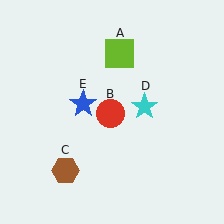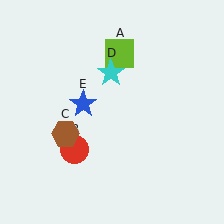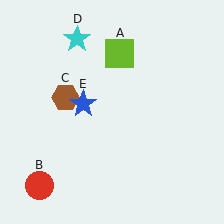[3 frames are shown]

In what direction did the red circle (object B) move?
The red circle (object B) moved down and to the left.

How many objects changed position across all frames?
3 objects changed position: red circle (object B), brown hexagon (object C), cyan star (object D).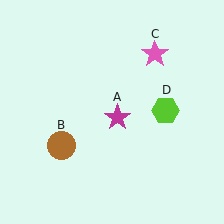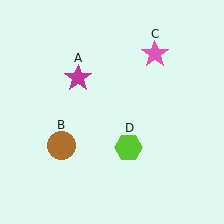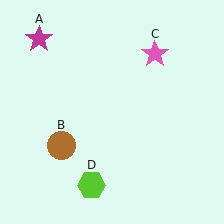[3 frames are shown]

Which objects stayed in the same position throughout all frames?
Brown circle (object B) and pink star (object C) remained stationary.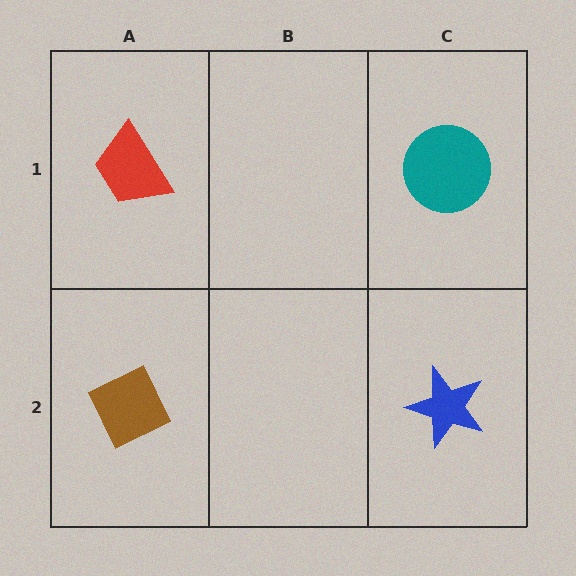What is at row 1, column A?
A red trapezoid.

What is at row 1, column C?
A teal circle.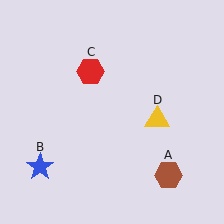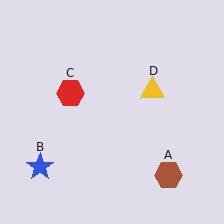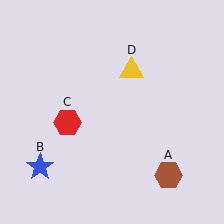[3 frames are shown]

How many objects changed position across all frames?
2 objects changed position: red hexagon (object C), yellow triangle (object D).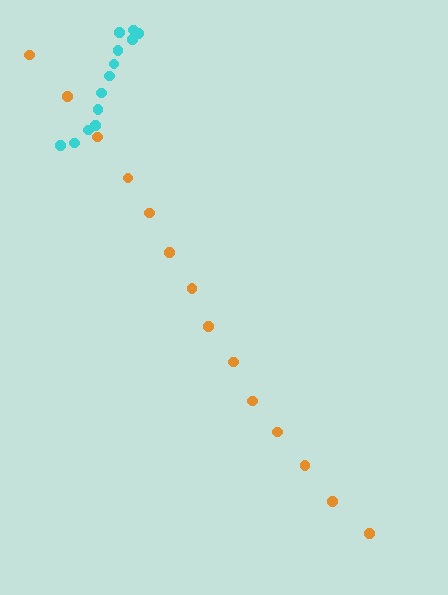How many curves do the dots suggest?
There are 2 distinct paths.